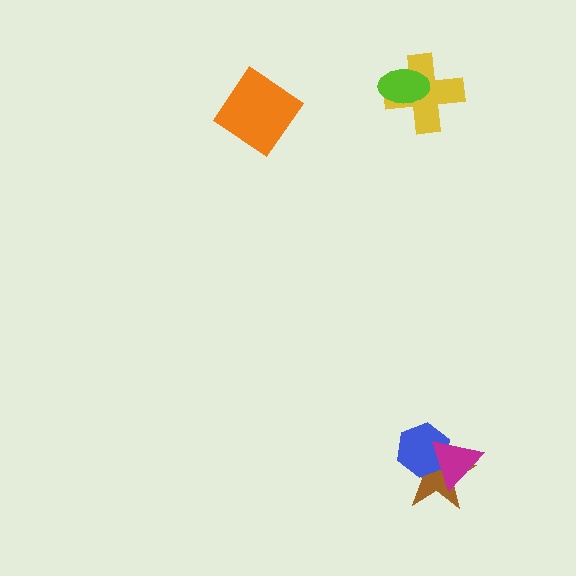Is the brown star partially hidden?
Yes, it is partially covered by another shape.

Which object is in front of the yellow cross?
The lime ellipse is in front of the yellow cross.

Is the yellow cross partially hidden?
Yes, it is partially covered by another shape.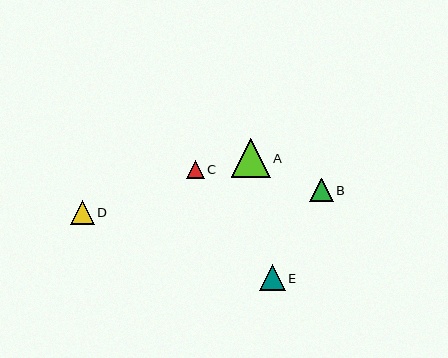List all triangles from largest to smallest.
From largest to smallest: A, E, D, B, C.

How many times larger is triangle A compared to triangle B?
Triangle A is approximately 1.6 times the size of triangle B.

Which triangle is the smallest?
Triangle C is the smallest with a size of approximately 18 pixels.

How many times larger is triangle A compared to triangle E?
Triangle A is approximately 1.5 times the size of triangle E.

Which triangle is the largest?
Triangle A is the largest with a size of approximately 39 pixels.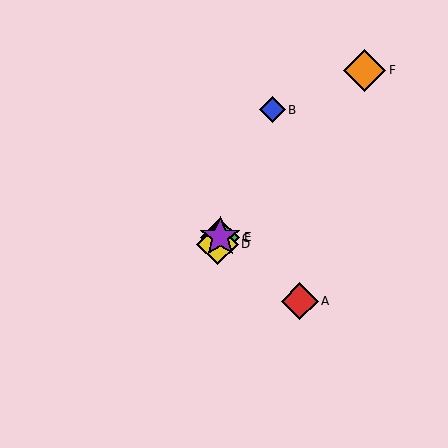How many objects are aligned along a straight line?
4 objects (B, C, D, E) are aligned along a straight line.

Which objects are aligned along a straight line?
Objects B, C, D, E are aligned along a straight line.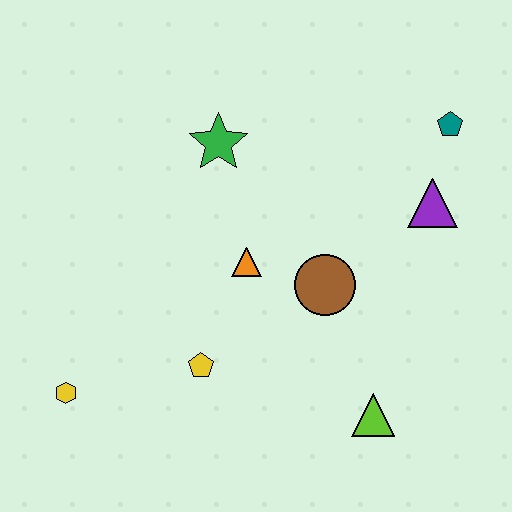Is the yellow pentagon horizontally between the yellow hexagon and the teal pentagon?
Yes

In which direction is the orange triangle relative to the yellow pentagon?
The orange triangle is above the yellow pentagon.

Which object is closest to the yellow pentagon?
The orange triangle is closest to the yellow pentagon.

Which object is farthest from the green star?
The lime triangle is farthest from the green star.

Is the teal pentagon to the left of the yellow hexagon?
No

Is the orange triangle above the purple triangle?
No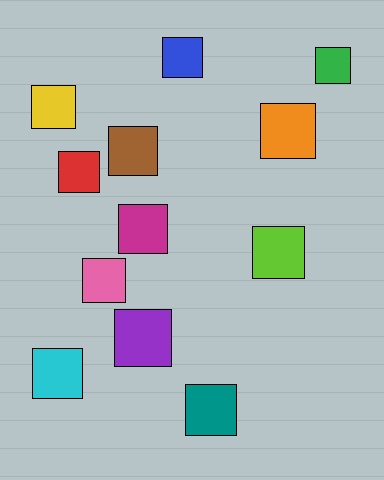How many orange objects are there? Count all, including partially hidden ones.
There is 1 orange object.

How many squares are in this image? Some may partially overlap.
There are 12 squares.